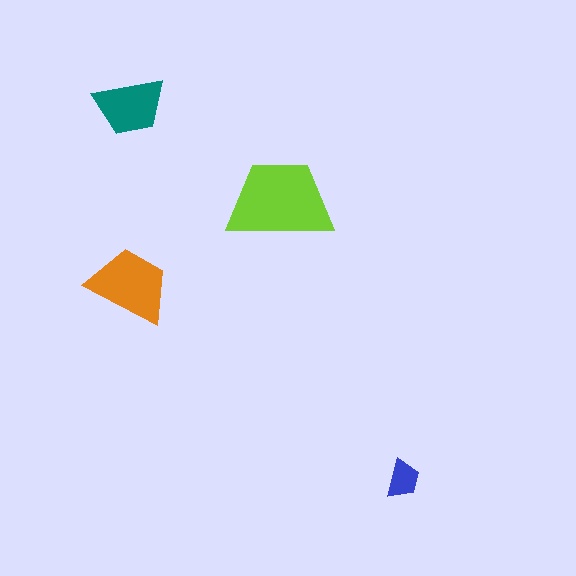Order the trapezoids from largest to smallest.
the lime one, the orange one, the teal one, the blue one.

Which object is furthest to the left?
The teal trapezoid is leftmost.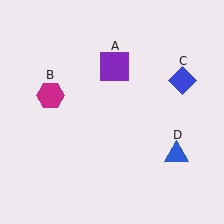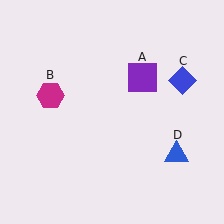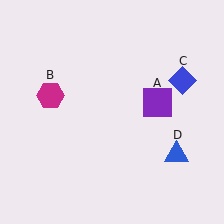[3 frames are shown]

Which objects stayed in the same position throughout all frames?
Magenta hexagon (object B) and blue diamond (object C) and blue triangle (object D) remained stationary.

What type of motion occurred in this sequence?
The purple square (object A) rotated clockwise around the center of the scene.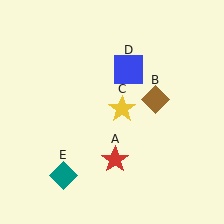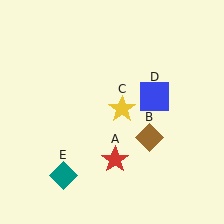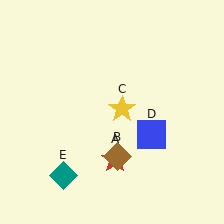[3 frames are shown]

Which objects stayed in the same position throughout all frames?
Red star (object A) and yellow star (object C) and teal diamond (object E) remained stationary.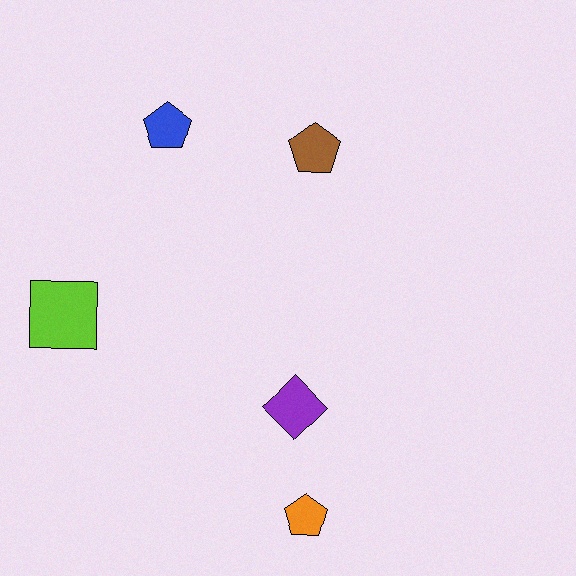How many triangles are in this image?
There are no triangles.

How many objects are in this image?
There are 5 objects.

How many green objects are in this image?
There are no green objects.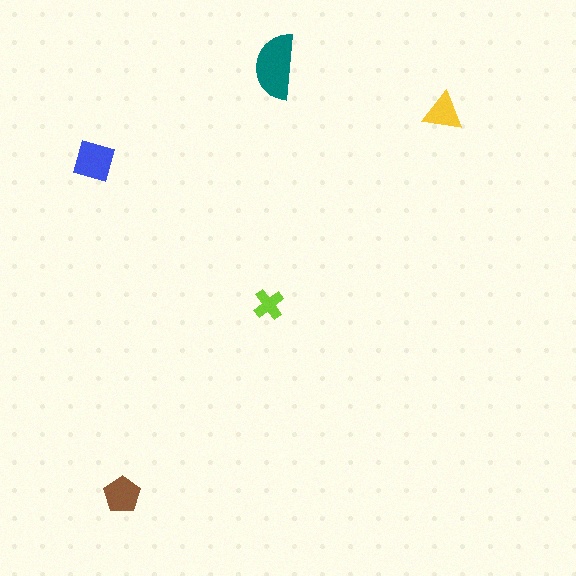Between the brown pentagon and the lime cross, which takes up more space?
The brown pentagon.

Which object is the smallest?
The lime cross.